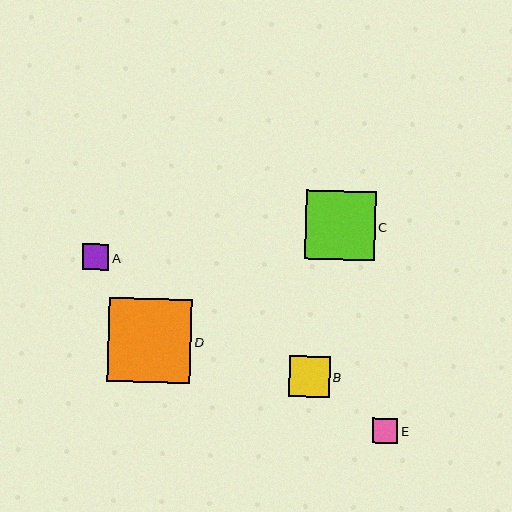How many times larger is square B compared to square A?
Square B is approximately 1.6 times the size of square A.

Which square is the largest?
Square D is the largest with a size of approximately 84 pixels.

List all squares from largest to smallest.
From largest to smallest: D, C, B, A, E.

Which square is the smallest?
Square E is the smallest with a size of approximately 25 pixels.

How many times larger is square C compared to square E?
Square C is approximately 2.7 times the size of square E.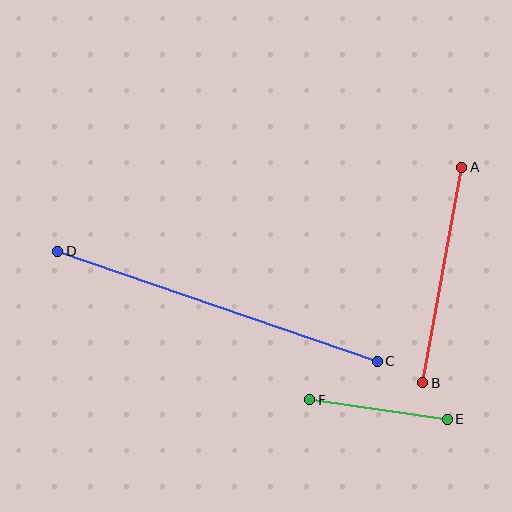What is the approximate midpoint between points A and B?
The midpoint is at approximately (442, 275) pixels.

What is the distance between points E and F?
The distance is approximately 139 pixels.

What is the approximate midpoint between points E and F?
The midpoint is at approximately (378, 410) pixels.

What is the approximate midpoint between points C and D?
The midpoint is at approximately (218, 306) pixels.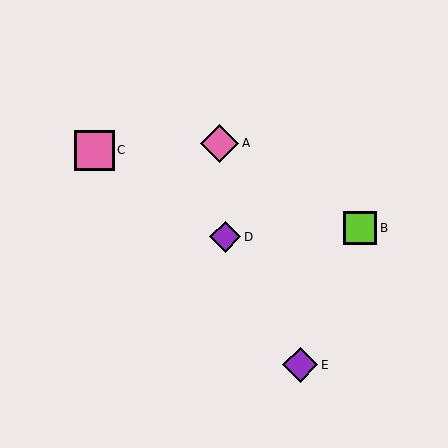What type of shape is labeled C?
Shape C is a pink square.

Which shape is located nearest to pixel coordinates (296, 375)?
The purple diamond (labeled E) at (300, 365) is nearest to that location.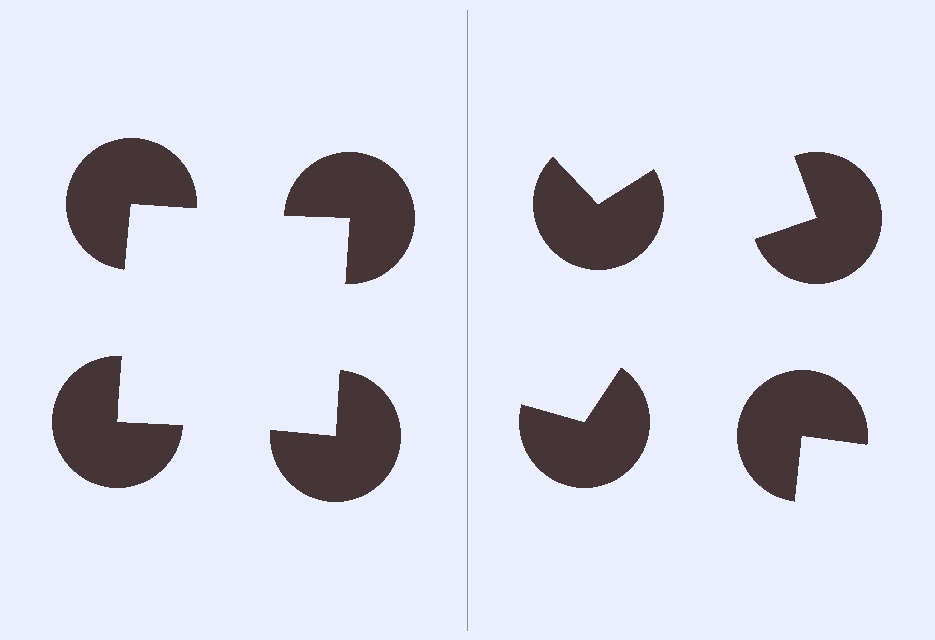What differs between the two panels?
The pac-man discs are positioned identically on both sides; only the wedge orientations differ. On the left they align to a square; on the right they are misaligned.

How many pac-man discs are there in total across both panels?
8 — 4 on each side.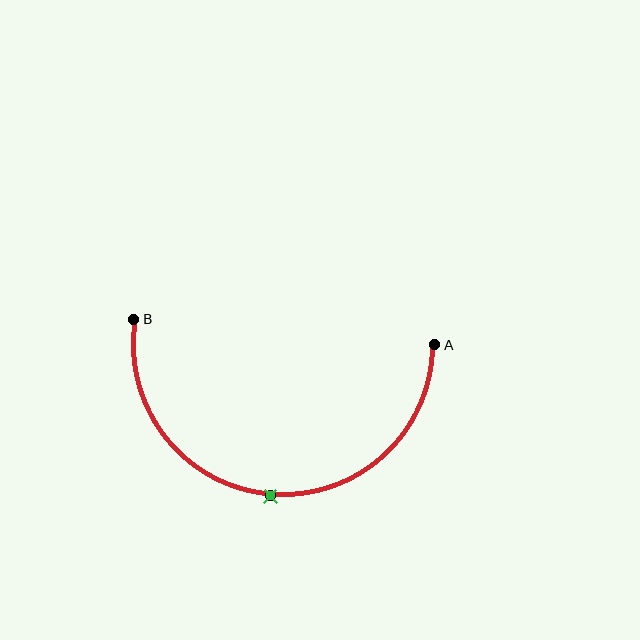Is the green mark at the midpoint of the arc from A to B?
Yes. The green mark lies on the arc at equal arc-length from both A and B — it is the arc midpoint.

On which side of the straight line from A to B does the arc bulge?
The arc bulges below the straight line connecting A and B.